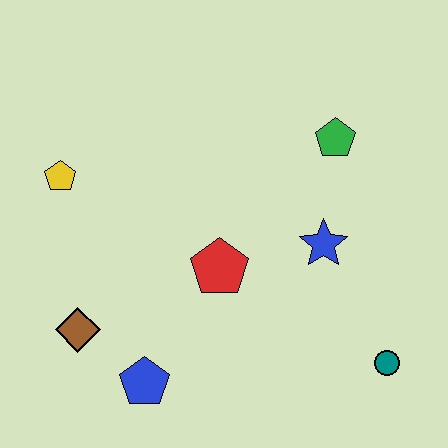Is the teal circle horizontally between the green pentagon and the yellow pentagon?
No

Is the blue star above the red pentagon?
Yes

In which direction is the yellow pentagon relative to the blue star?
The yellow pentagon is to the left of the blue star.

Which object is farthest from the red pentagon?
The teal circle is farthest from the red pentagon.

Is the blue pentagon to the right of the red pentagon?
No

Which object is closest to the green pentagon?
The blue star is closest to the green pentagon.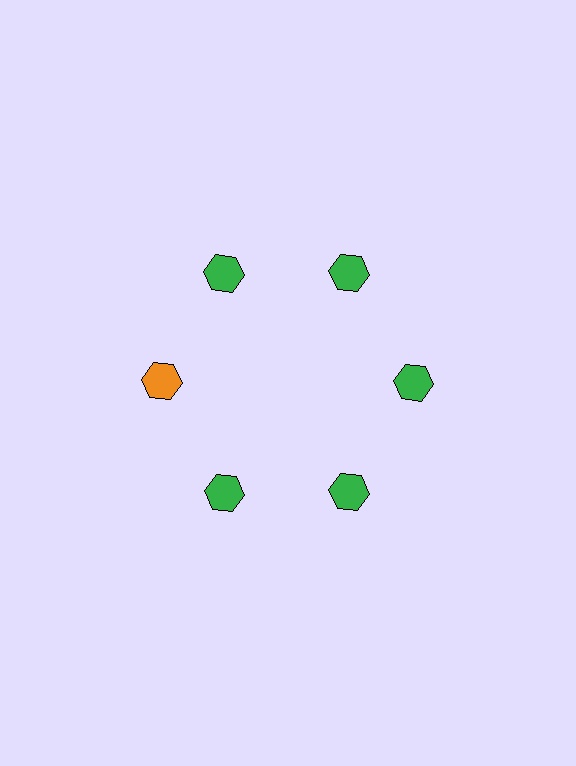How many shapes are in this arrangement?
There are 6 shapes arranged in a ring pattern.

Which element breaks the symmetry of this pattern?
The orange hexagon at roughly the 9 o'clock position breaks the symmetry. All other shapes are green hexagons.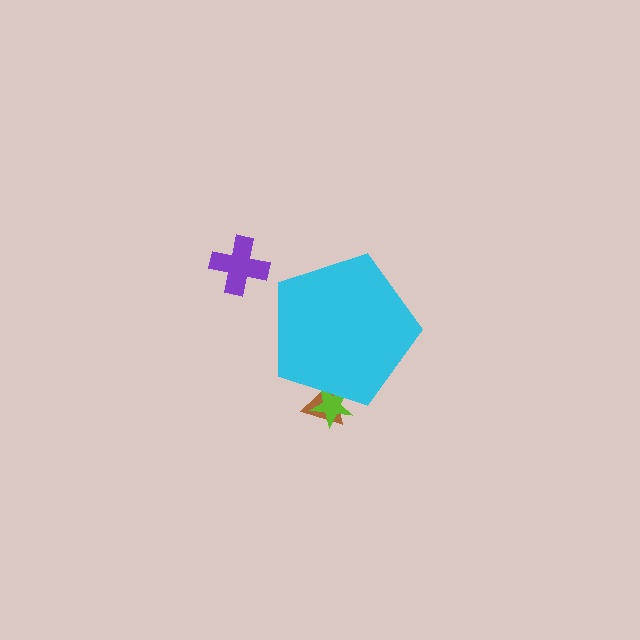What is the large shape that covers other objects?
A cyan pentagon.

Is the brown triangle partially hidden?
Yes, the brown triangle is partially hidden behind the cyan pentagon.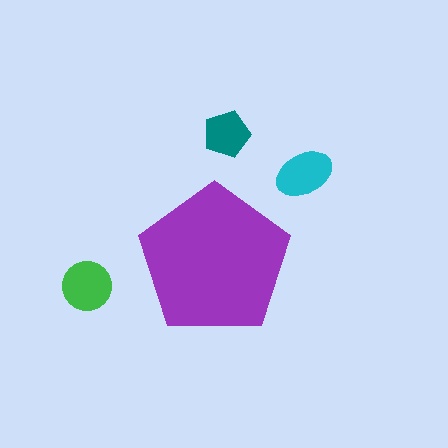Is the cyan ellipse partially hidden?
No, the cyan ellipse is fully visible.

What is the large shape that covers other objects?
A purple pentagon.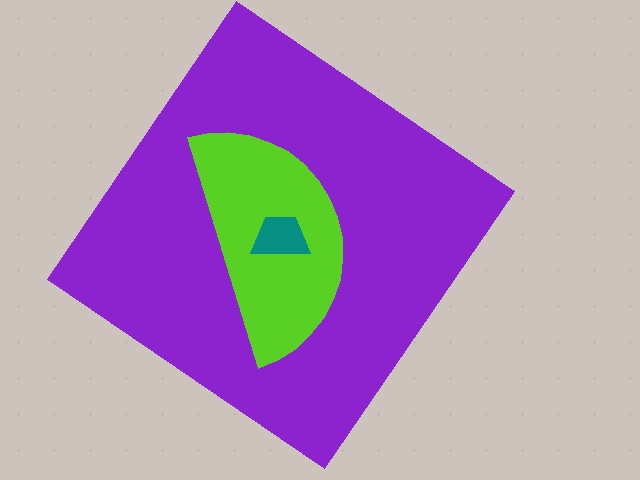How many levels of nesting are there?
3.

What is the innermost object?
The teal trapezoid.